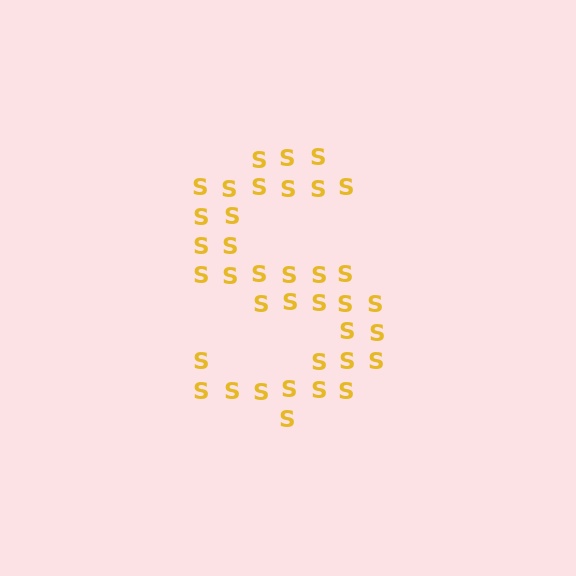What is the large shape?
The large shape is the letter S.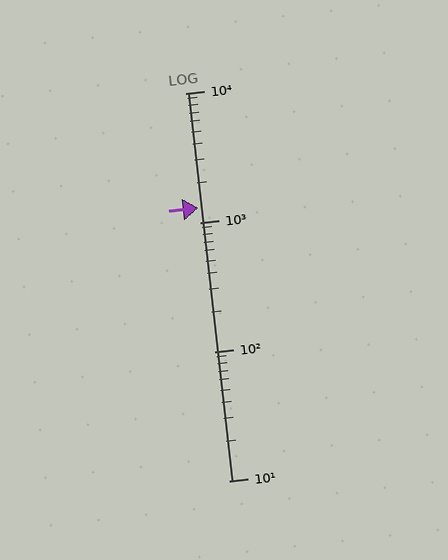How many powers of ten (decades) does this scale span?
The scale spans 3 decades, from 10 to 10000.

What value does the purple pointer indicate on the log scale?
The pointer indicates approximately 1300.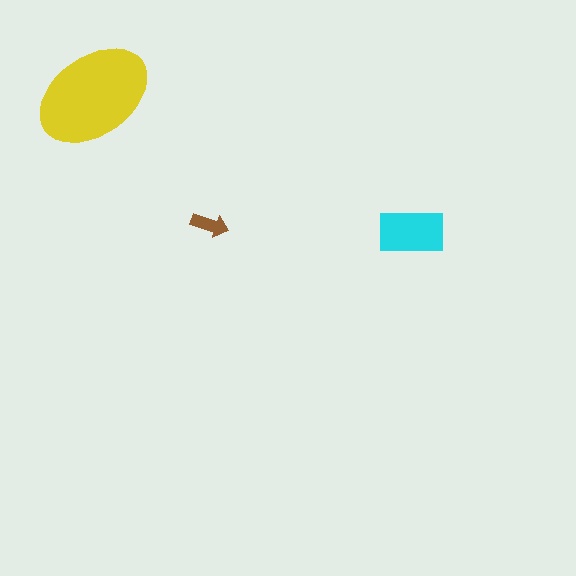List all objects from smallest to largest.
The brown arrow, the cyan rectangle, the yellow ellipse.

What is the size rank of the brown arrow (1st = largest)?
3rd.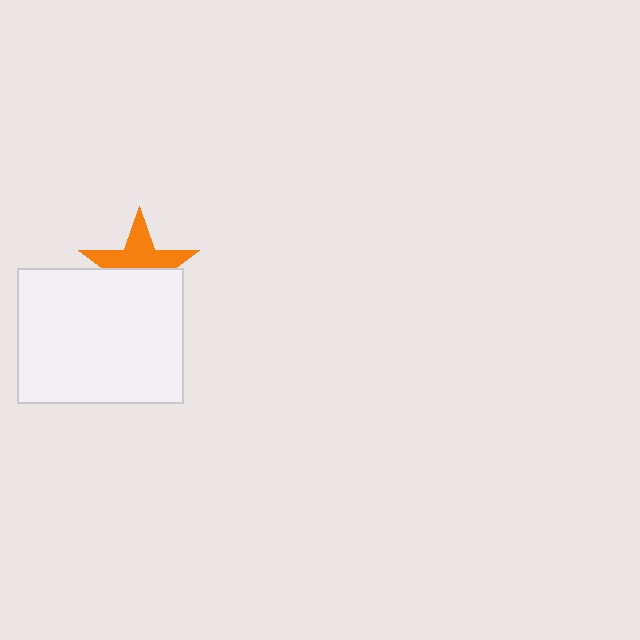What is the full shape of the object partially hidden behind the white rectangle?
The partially hidden object is an orange star.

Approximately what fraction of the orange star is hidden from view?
Roughly 50% of the orange star is hidden behind the white rectangle.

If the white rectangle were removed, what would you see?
You would see the complete orange star.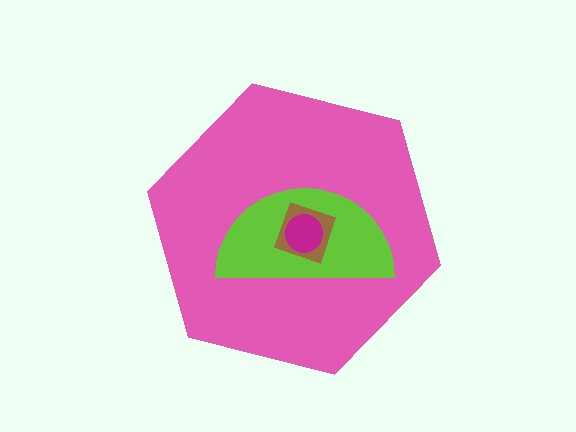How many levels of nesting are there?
4.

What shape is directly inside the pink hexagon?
The lime semicircle.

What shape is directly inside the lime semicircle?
The brown diamond.